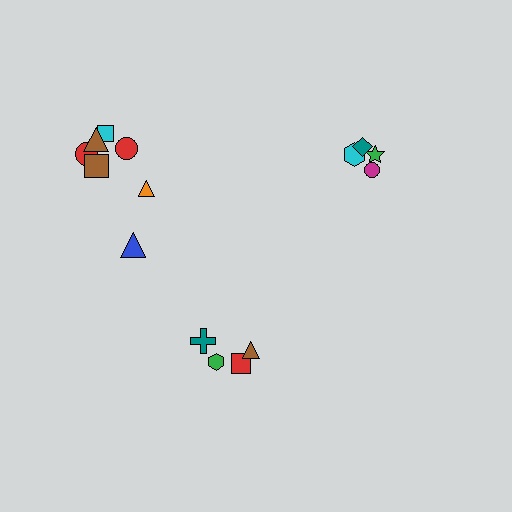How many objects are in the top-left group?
There are 8 objects.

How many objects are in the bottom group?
There are 4 objects.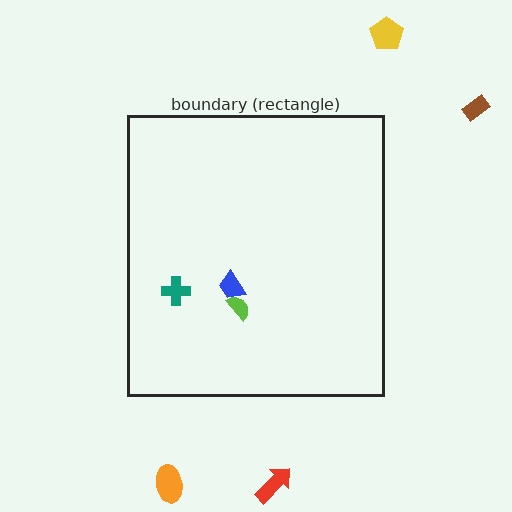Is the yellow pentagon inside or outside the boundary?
Outside.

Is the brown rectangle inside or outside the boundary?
Outside.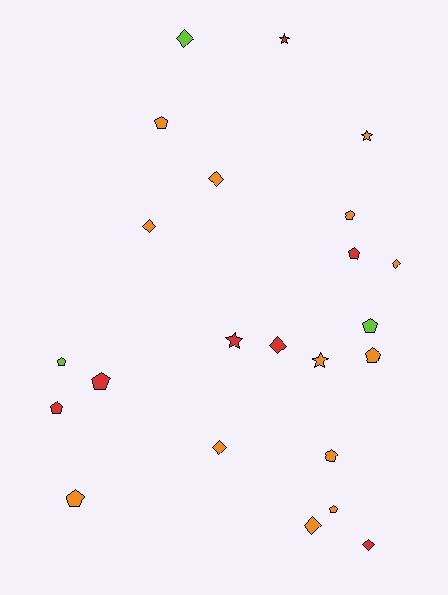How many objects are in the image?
There are 23 objects.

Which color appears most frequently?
Orange, with 13 objects.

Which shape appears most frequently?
Pentagon, with 11 objects.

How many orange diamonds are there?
There are 5 orange diamonds.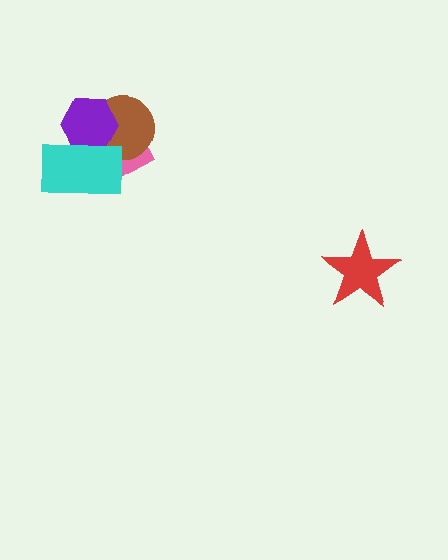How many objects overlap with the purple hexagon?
3 objects overlap with the purple hexagon.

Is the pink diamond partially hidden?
Yes, it is partially covered by another shape.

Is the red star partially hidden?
No, no other shape covers it.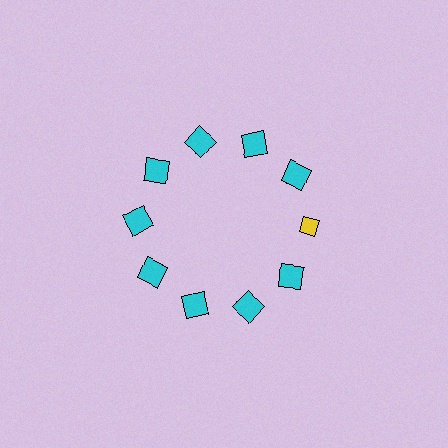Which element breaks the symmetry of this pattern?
The yellow diamond at roughly the 3 o'clock position breaks the symmetry. All other shapes are cyan squares.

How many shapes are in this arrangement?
There are 10 shapes arranged in a ring pattern.